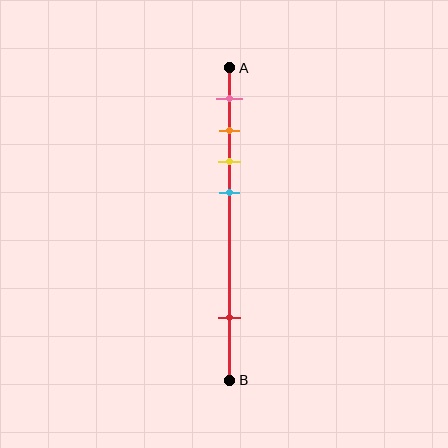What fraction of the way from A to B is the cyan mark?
The cyan mark is approximately 40% (0.4) of the way from A to B.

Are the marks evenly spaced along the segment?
No, the marks are not evenly spaced.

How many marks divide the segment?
There are 5 marks dividing the segment.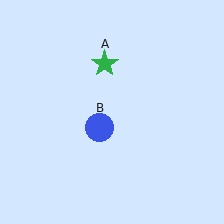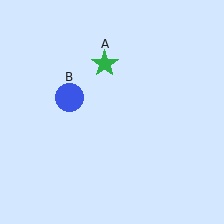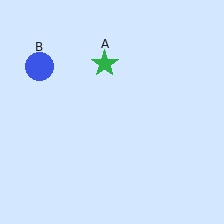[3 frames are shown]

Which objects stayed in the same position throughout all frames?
Green star (object A) remained stationary.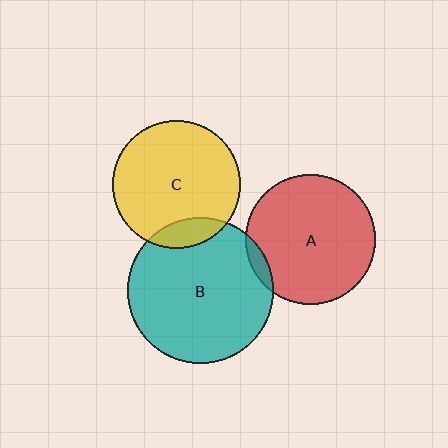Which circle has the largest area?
Circle B (teal).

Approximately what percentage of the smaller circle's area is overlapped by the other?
Approximately 10%.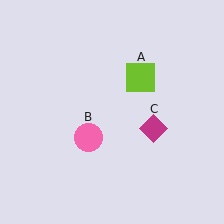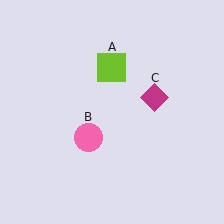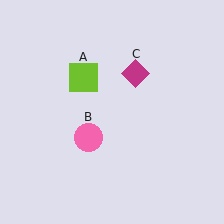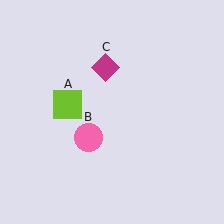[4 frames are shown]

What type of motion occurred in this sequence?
The lime square (object A), magenta diamond (object C) rotated counterclockwise around the center of the scene.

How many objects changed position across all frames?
2 objects changed position: lime square (object A), magenta diamond (object C).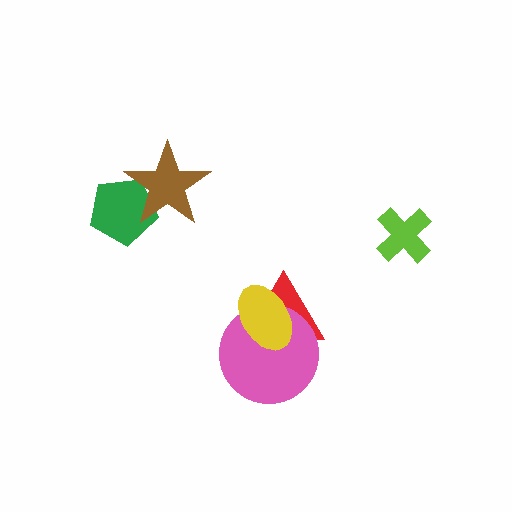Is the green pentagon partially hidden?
Yes, it is partially covered by another shape.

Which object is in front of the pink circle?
The yellow ellipse is in front of the pink circle.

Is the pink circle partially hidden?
Yes, it is partially covered by another shape.